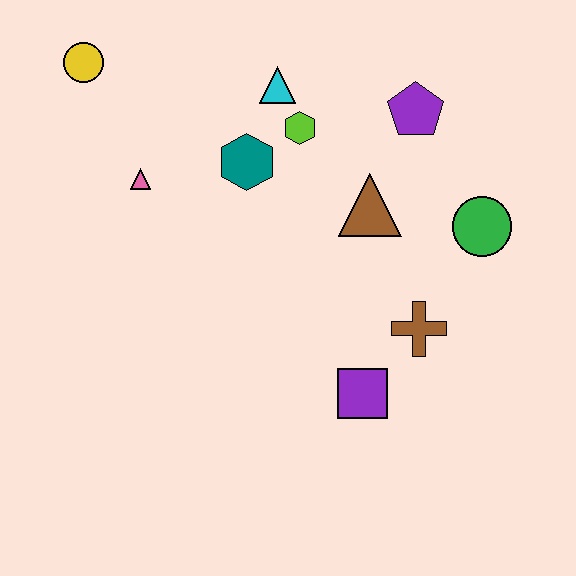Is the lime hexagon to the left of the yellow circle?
No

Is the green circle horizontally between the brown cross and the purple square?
No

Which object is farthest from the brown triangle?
The yellow circle is farthest from the brown triangle.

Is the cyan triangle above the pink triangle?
Yes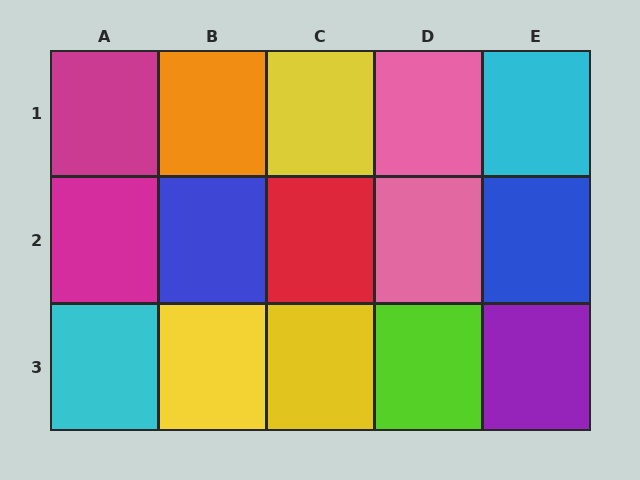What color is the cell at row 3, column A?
Cyan.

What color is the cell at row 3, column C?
Yellow.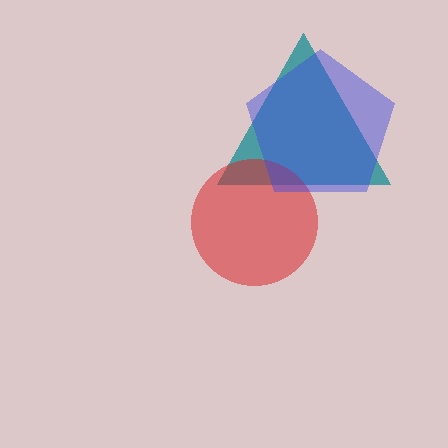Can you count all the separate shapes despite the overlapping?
Yes, there are 3 separate shapes.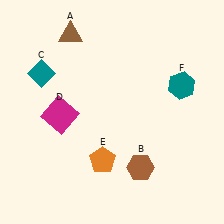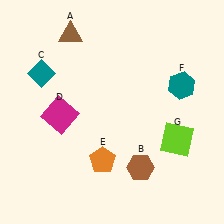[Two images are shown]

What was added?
A lime square (G) was added in Image 2.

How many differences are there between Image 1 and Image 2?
There is 1 difference between the two images.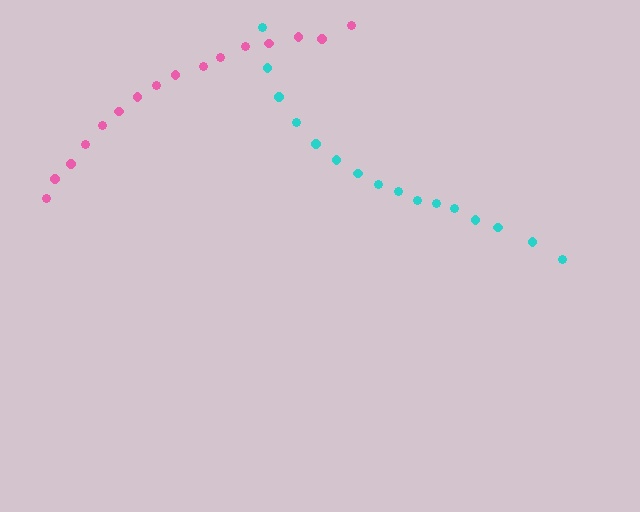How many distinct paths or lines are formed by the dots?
There are 2 distinct paths.